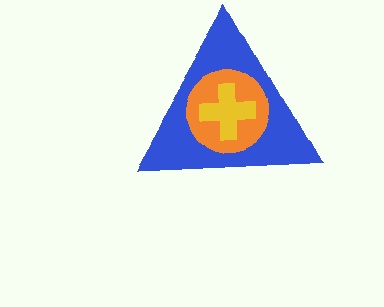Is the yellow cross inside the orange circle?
Yes.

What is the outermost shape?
The blue triangle.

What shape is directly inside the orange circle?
The yellow cross.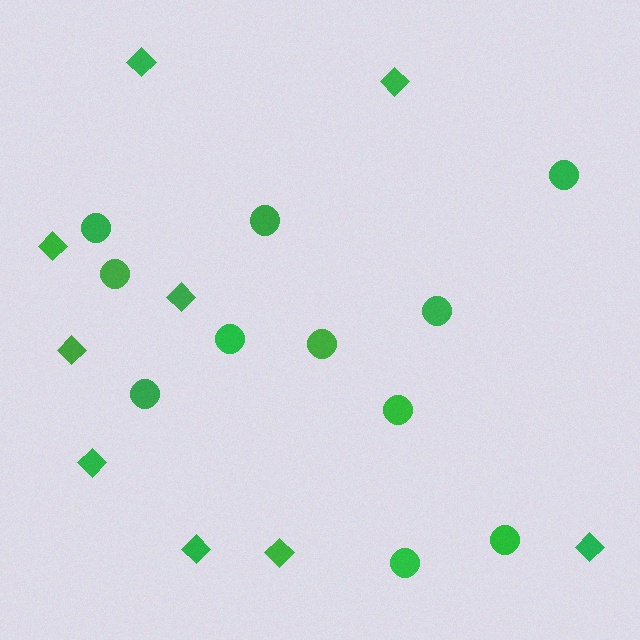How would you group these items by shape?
There are 2 groups: one group of diamonds (9) and one group of circles (11).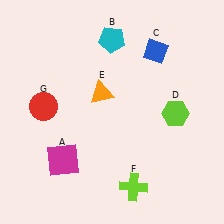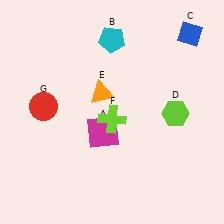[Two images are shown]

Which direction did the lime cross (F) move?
The lime cross (F) moved up.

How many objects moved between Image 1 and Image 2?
3 objects moved between the two images.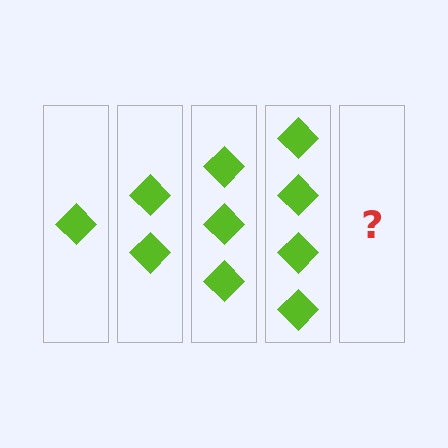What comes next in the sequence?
The next element should be 5 diamonds.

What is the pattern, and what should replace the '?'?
The pattern is that each step adds one more diamond. The '?' should be 5 diamonds.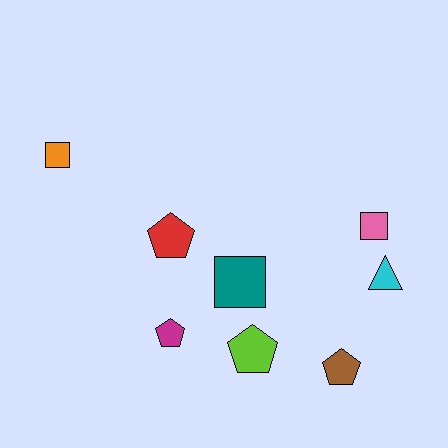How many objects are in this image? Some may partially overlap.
There are 8 objects.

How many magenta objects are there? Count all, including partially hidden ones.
There is 1 magenta object.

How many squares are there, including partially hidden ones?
There are 3 squares.